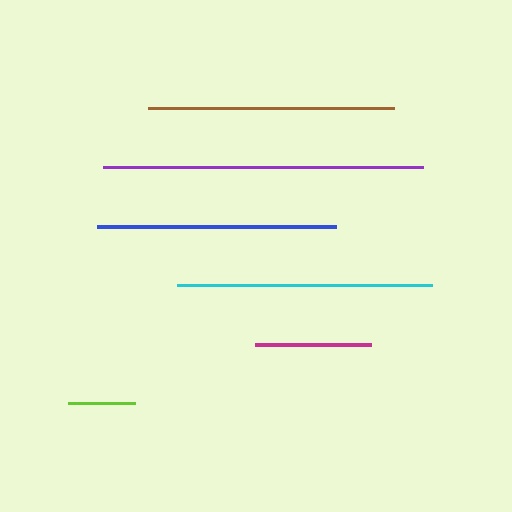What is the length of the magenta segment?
The magenta segment is approximately 115 pixels long.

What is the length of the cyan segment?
The cyan segment is approximately 255 pixels long.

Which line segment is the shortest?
The lime line is the shortest at approximately 67 pixels.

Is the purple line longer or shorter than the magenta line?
The purple line is longer than the magenta line.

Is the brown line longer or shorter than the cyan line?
The cyan line is longer than the brown line.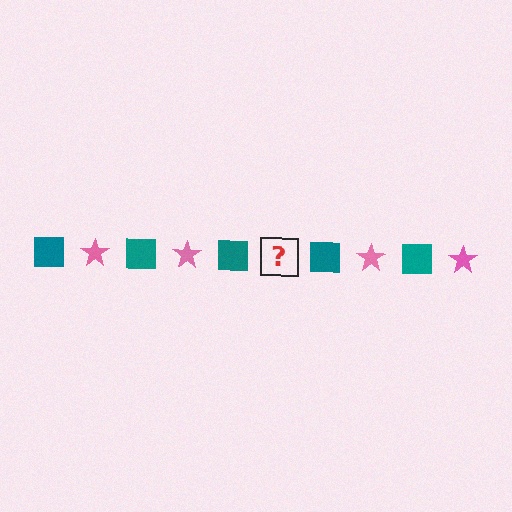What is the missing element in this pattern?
The missing element is a pink star.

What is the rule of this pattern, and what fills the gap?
The rule is that the pattern alternates between teal square and pink star. The gap should be filled with a pink star.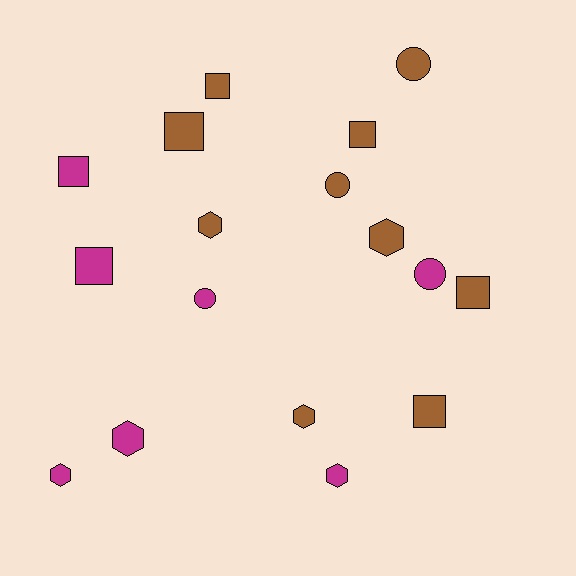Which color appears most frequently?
Brown, with 10 objects.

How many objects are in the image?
There are 17 objects.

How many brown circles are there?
There are 2 brown circles.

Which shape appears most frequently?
Square, with 7 objects.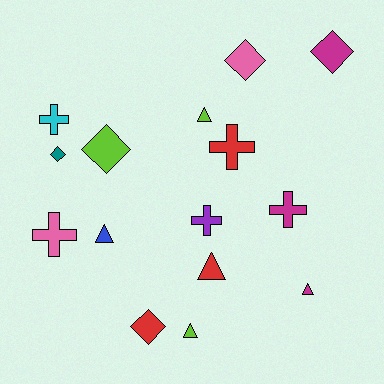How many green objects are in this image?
There are no green objects.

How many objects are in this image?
There are 15 objects.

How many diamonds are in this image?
There are 5 diamonds.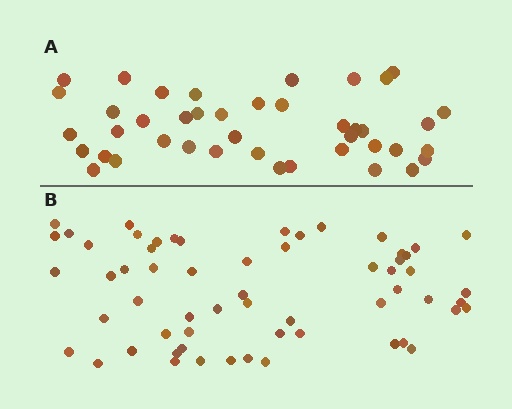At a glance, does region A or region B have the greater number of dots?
Region B (the bottom region) has more dots.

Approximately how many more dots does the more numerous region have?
Region B has approximately 20 more dots than region A.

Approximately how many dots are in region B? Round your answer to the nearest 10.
About 60 dots.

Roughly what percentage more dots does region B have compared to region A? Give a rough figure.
About 45% more.